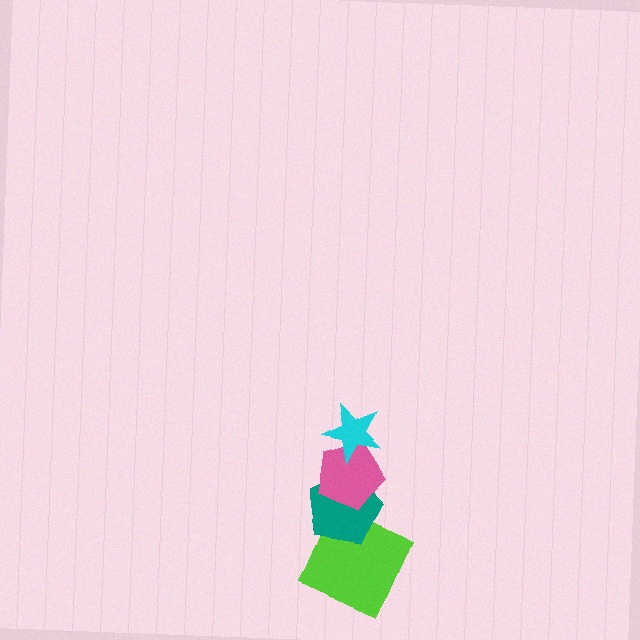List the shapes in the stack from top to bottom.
From top to bottom: the cyan star, the pink pentagon, the teal pentagon, the lime square.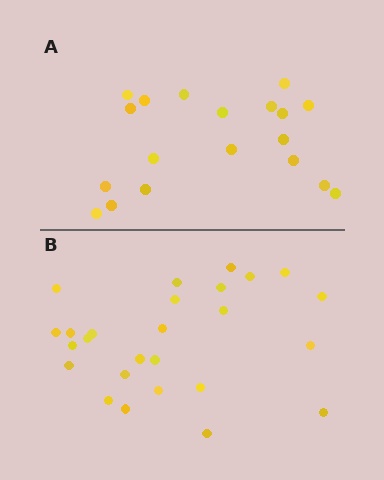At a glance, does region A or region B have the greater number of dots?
Region B (the bottom region) has more dots.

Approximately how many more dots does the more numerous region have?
Region B has roughly 8 or so more dots than region A.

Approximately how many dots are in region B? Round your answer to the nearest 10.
About 30 dots. (The exact count is 26, which rounds to 30.)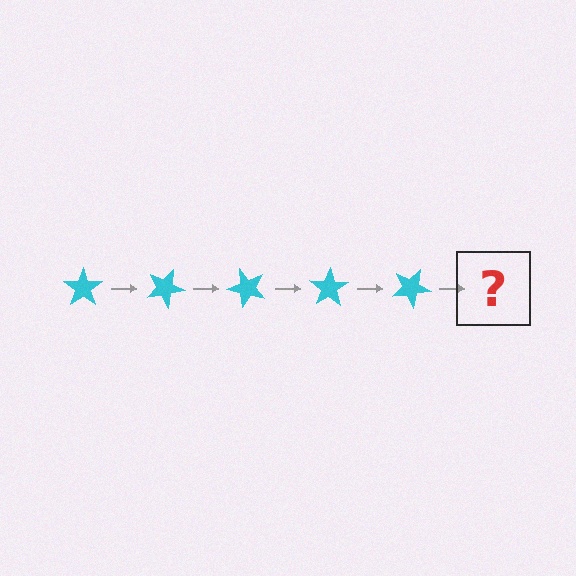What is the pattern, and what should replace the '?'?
The pattern is that the star rotates 25 degrees each step. The '?' should be a cyan star rotated 125 degrees.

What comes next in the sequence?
The next element should be a cyan star rotated 125 degrees.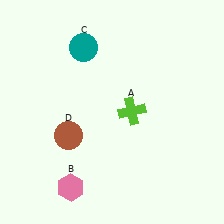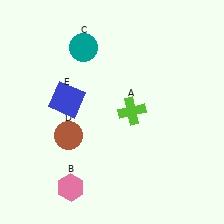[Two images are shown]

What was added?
A blue square (E) was added in Image 2.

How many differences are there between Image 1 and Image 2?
There is 1 difference between the two images.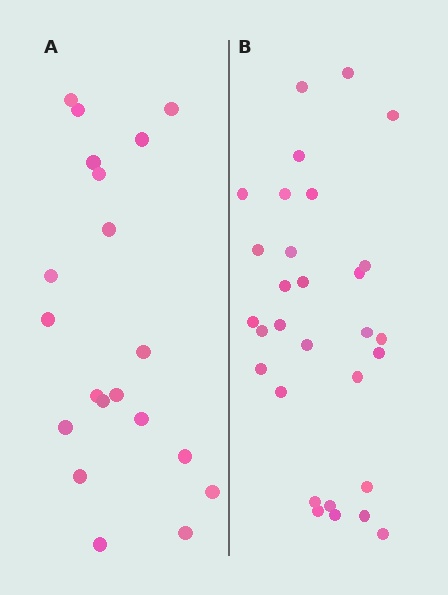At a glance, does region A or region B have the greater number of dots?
Region B (the right region) has more dots.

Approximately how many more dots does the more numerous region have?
Region B has roughly 10 or so more dots than region A.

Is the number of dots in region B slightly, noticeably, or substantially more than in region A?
Region B has substantially more. The ratio is roughly 1.5 to 1.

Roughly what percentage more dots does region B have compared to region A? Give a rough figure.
About 50% more.